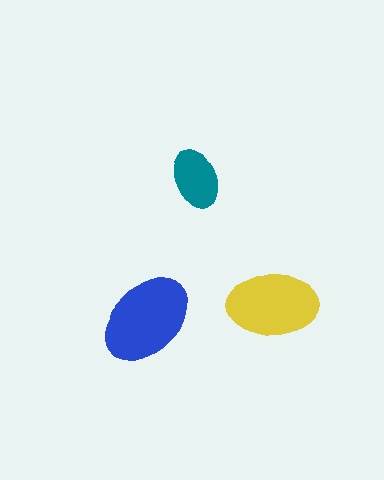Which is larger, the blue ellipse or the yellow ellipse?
The blue one.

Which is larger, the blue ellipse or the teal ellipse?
The blue one.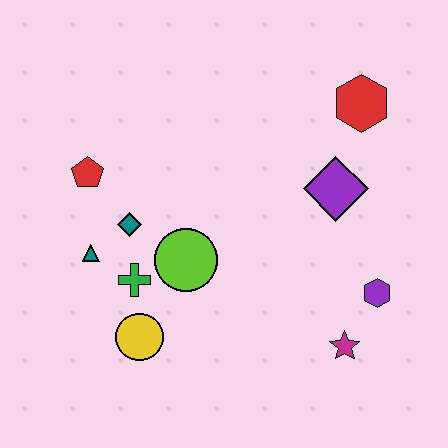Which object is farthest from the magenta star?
The red pentagon is farthest from the magenta star.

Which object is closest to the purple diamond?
The red hexagon is closest to the purple diamond.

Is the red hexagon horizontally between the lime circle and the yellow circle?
No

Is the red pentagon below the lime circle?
No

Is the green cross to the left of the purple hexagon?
Yes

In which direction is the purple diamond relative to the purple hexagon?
The purple diamond is above the purple hexagon.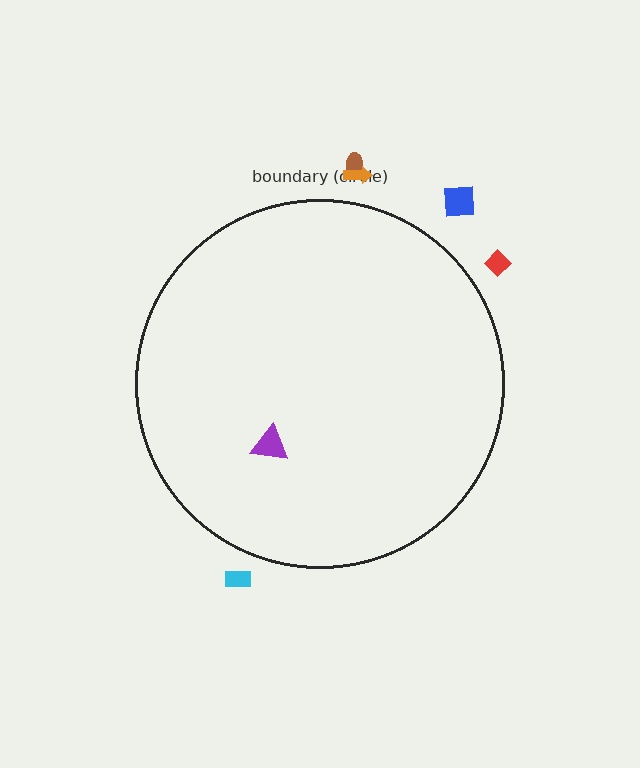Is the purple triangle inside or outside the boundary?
Inside.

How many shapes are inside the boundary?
1 inside, 5 outside.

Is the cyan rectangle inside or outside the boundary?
Outside.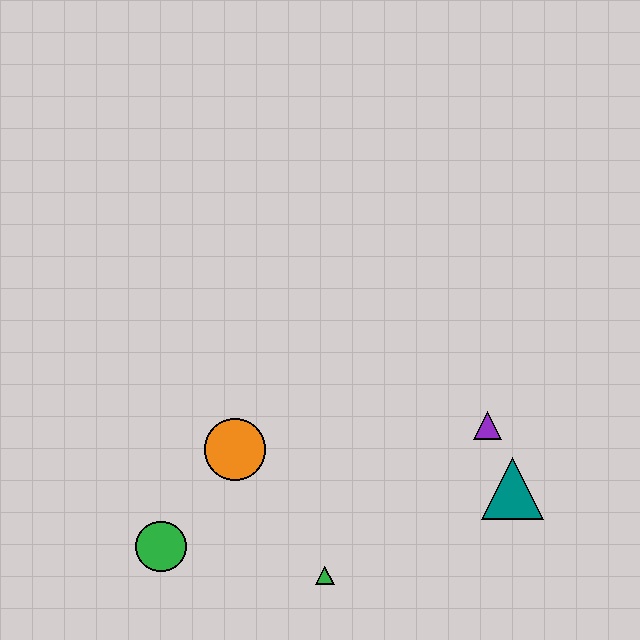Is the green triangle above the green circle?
No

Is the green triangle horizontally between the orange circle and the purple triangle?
Yes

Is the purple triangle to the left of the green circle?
No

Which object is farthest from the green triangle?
The purple triangle is farthest from the green triangle.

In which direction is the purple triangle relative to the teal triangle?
The purple triangle is above the teal triangle.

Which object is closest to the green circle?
The orange circle is closest to the green circle.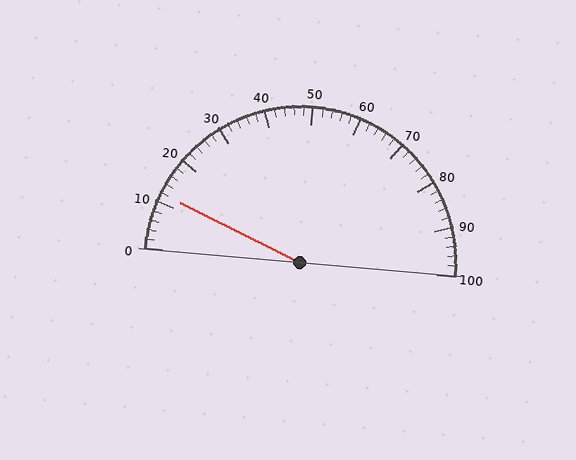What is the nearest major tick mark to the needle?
The nearest major tick mark is 10.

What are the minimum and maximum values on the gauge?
The gauge ranges from 0 to 100.